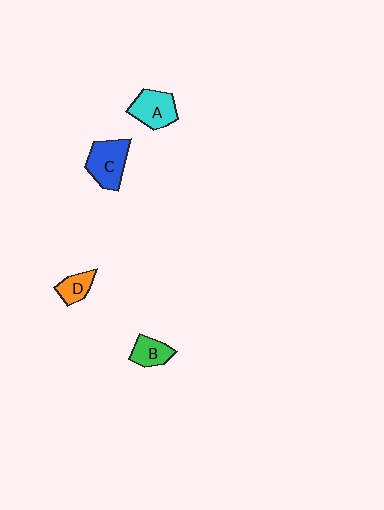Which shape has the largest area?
Shape C (blue).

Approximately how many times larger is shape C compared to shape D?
Approximately 1.8 times.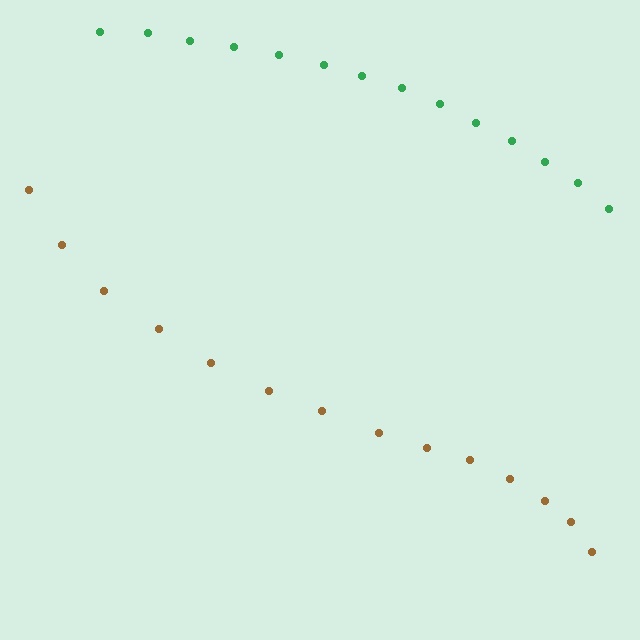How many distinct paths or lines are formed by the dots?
There are 2 distinct paths.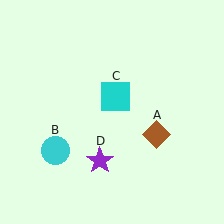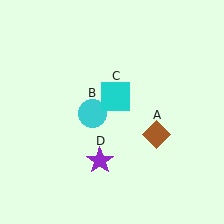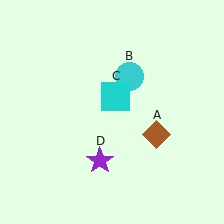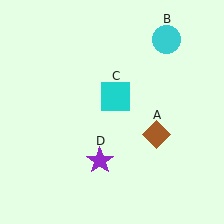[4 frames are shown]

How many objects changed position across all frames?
1 object changed position: cyan circle (object B).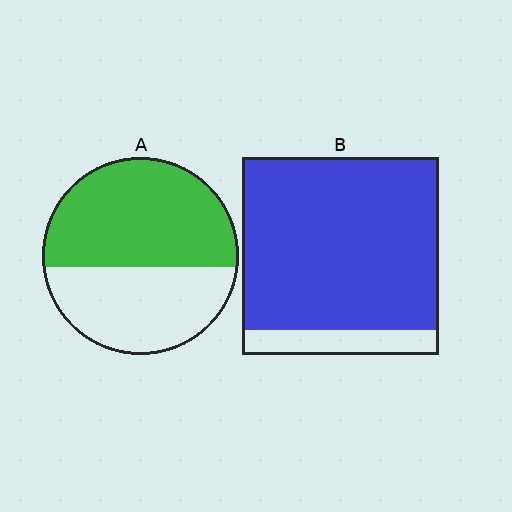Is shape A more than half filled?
Yes.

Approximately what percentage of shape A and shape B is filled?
A is approximately 55% and B is approximately 85%.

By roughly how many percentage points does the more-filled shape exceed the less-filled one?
By roughly 30 percentage points (B over A).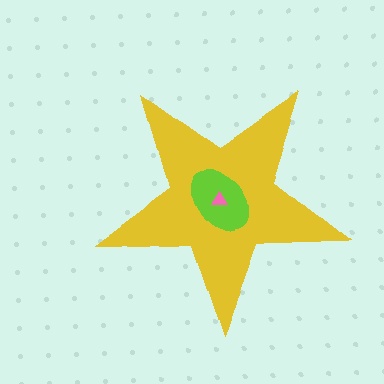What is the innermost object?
The pink triangle.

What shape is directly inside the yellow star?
The lime ellipse.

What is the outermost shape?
The yellow star.